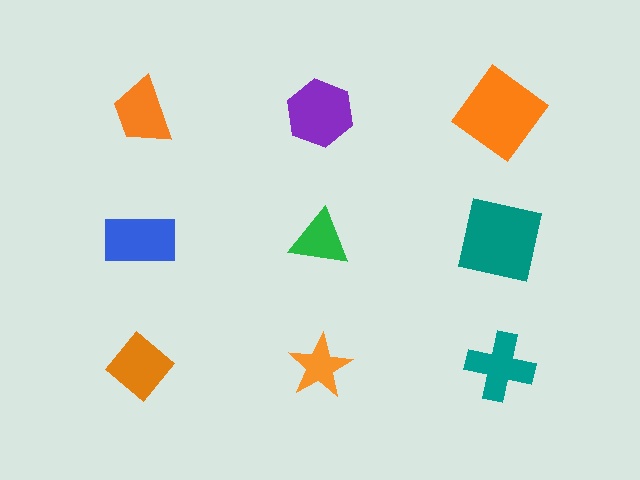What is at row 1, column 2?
A purple hexagon.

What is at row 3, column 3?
A teal cross.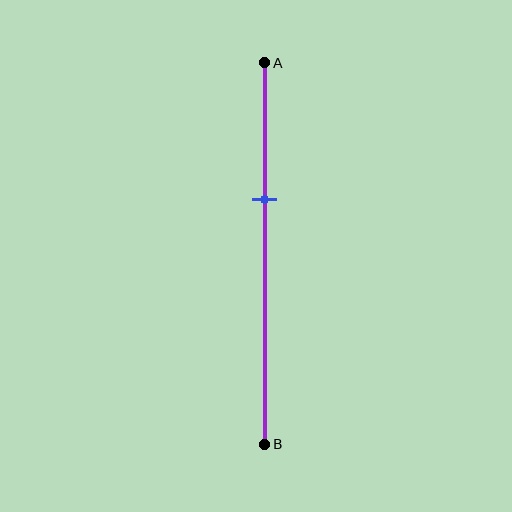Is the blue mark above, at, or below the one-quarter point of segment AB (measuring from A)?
The blue mark is below the one-quarter point of segment AB.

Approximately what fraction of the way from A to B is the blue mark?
The blue mark is approximately 35% of the way from A to B.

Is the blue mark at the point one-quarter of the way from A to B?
No, the mark is at about 35% from A, not at the 25% one-quarter point.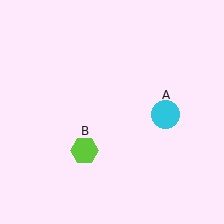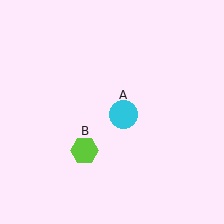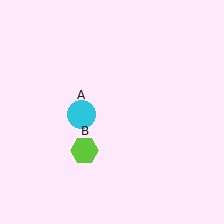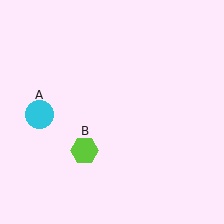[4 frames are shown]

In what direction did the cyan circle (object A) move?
The cyan circle (object A) moved left.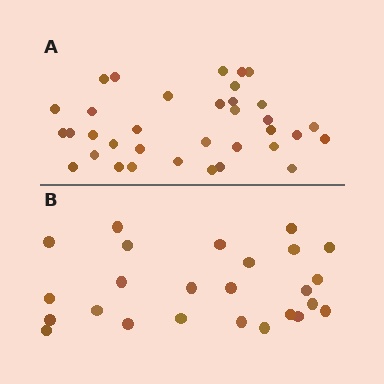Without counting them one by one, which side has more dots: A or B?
Region A (the top region) has more dots.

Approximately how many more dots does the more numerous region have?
Region A has roughly 10 or so more dots than region B.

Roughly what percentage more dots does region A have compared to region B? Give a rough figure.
About 40% more.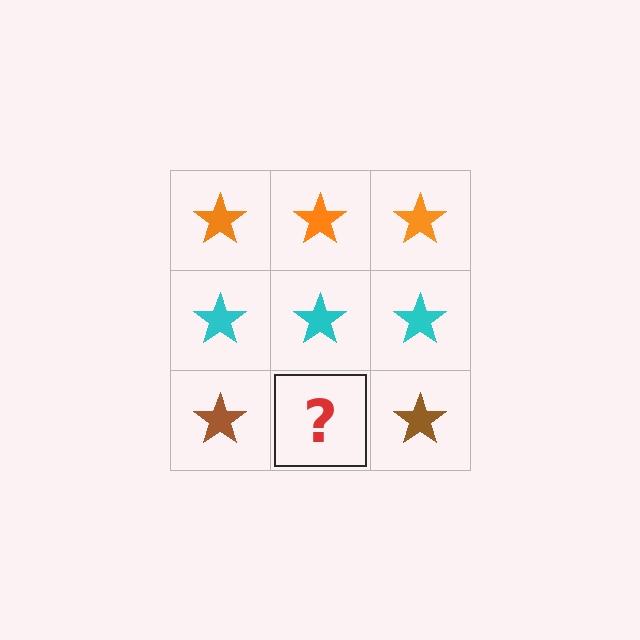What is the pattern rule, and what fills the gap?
The rule is that each row has a consistent color. The gap should be filled with a brown star.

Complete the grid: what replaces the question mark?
The question mark should be replaced with a brown star.